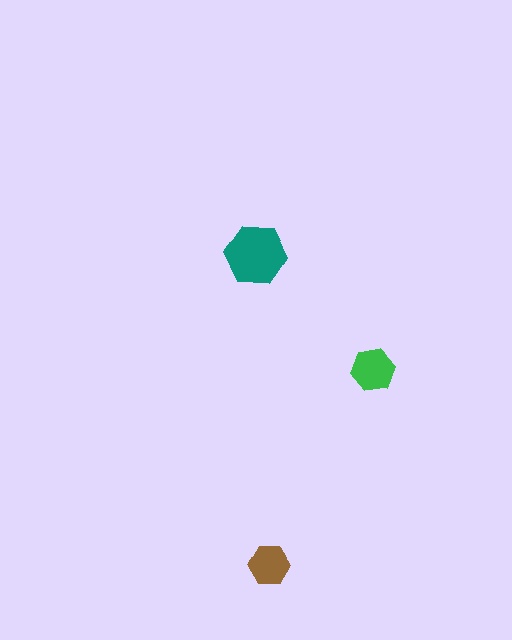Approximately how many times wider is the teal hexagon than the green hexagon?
About 1.5 times wider.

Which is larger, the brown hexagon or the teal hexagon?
The teal one.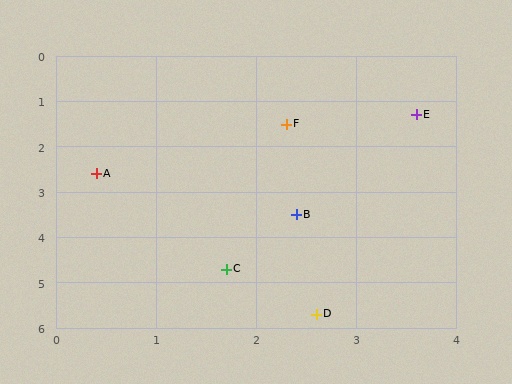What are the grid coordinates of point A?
Point A is at approximately (0.4, 2.6).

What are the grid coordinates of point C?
Point C is at approximately (1.7, 4.7).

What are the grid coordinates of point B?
Point B is at approximately (2.4, 3.5).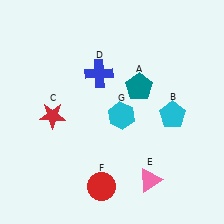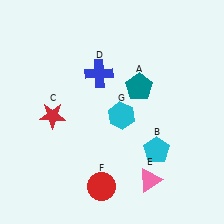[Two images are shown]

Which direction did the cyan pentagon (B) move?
The cyan pentagon (B) moved down.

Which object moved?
The cyan pentagon (B) moved down.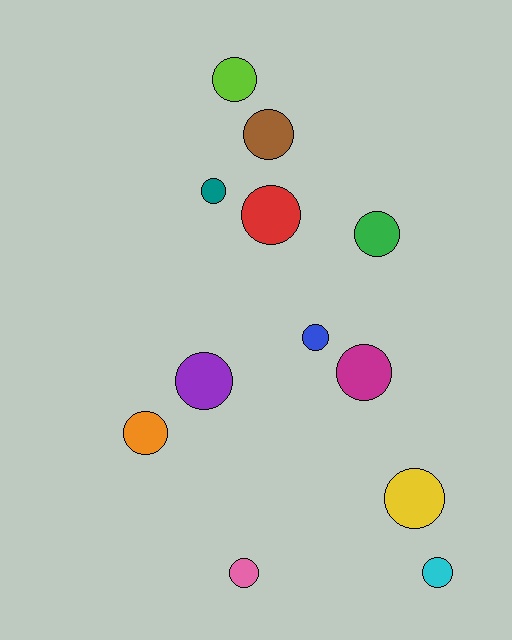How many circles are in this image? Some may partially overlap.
There are 12 circles.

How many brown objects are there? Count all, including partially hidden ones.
There is 1 brown object.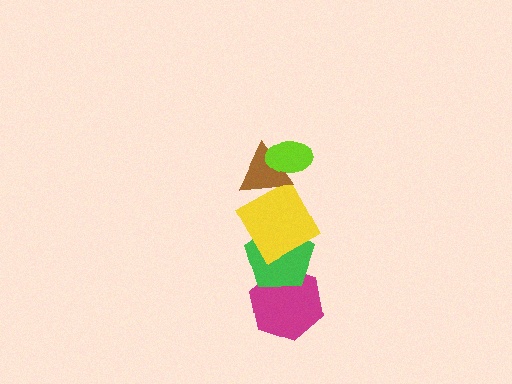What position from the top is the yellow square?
The yellow square is 3rd from the top.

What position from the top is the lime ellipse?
The lime ellipse is 1st from the top.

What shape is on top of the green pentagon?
The yellow square is on top of the green pentagon.